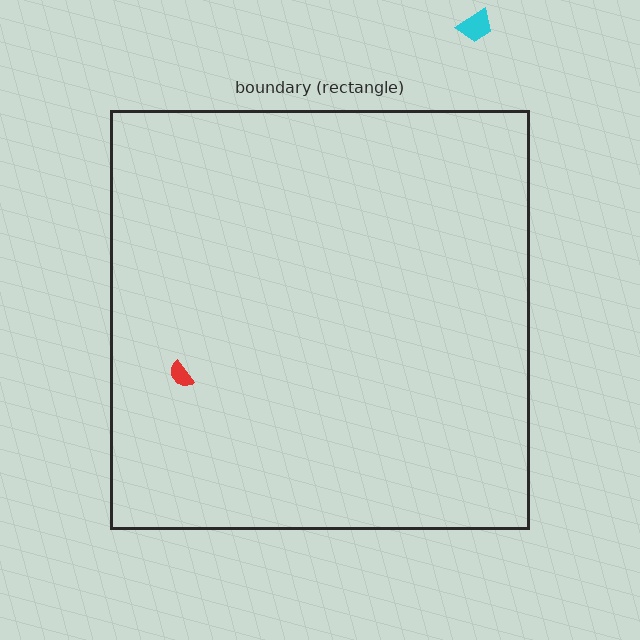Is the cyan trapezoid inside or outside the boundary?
Outside.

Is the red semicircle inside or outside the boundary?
Inside.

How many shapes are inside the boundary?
1 inside, 1 outside.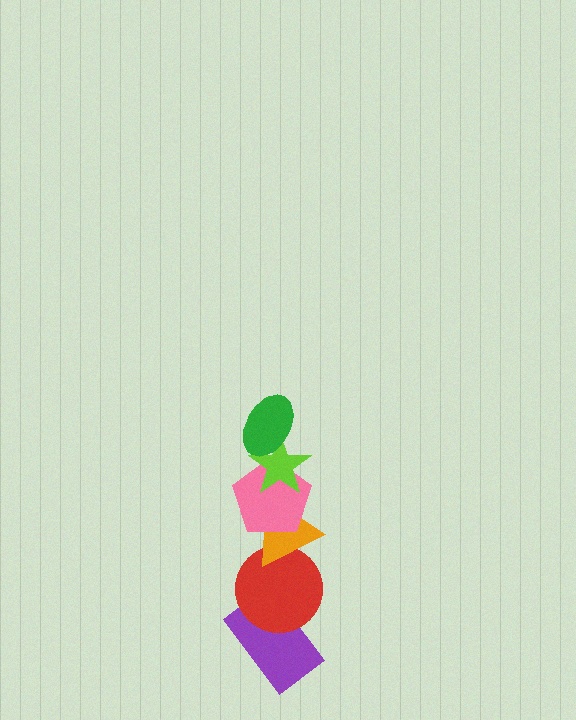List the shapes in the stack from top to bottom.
From top to bottom: the green ellipse, the lime star, the pink pentagon, the orange triangle, the red circle, the purple rectangle.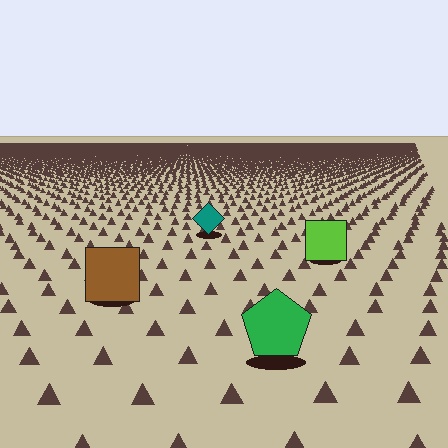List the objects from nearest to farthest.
From nearest to farthest: the green pentagon, the brown square, the lime square, the teal diamond.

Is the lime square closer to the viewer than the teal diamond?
Yes. The lime square is closer — you can tell from the texture gradient: the ground texture is coarser near it.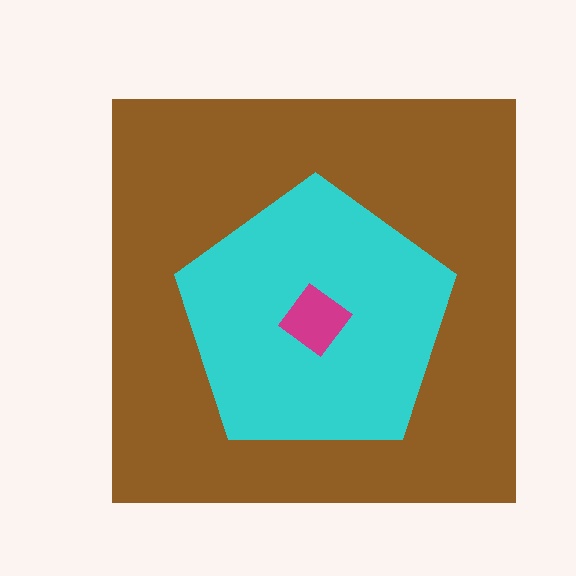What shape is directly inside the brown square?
The cyan pentagon.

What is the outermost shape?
The brown square.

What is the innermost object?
The magenta diamond.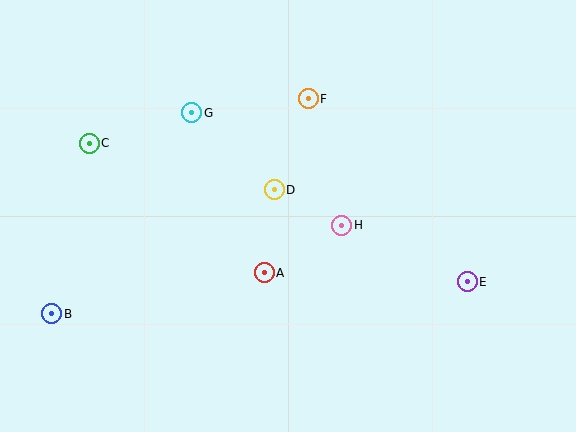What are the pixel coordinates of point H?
Point H is at (342, 225).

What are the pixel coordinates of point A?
Point A is at (264, 273).